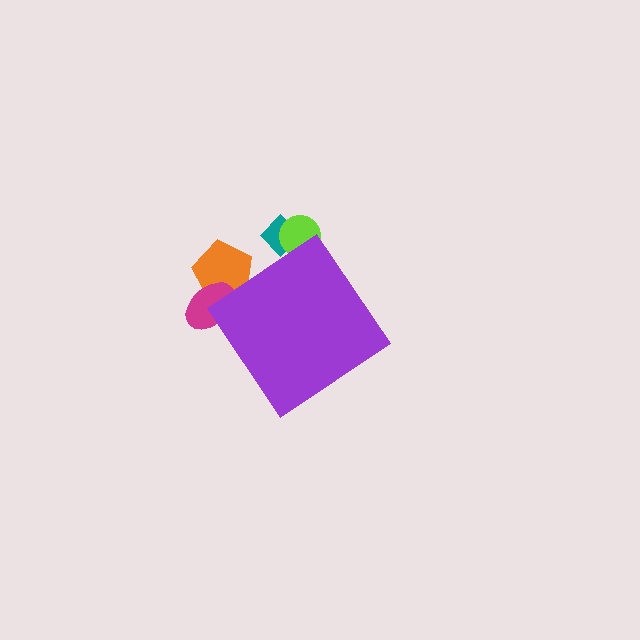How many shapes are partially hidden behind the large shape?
4 shapes are partially hidden.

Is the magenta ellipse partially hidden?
Yes, the magenta ellipse is partially hidden behind the purple diamond.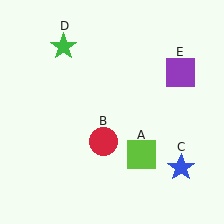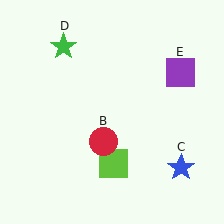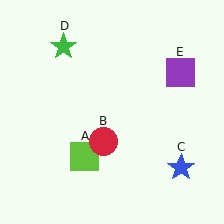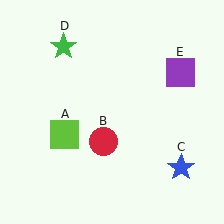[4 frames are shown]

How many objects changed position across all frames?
1 object changed position: lime square (object A).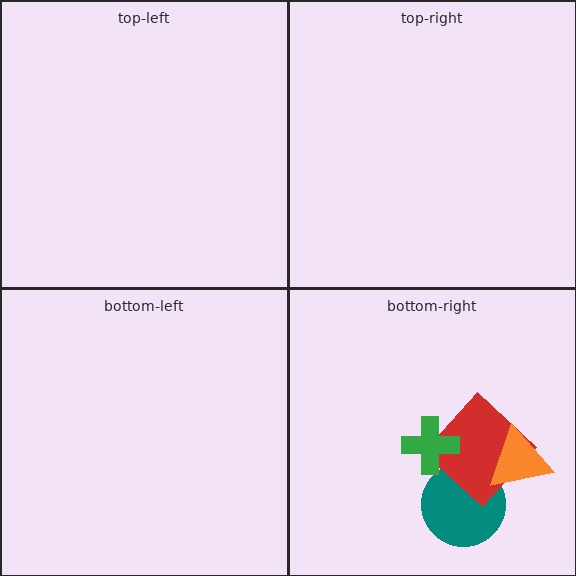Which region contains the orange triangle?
The bottom-right region.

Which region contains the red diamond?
The bottom-right region.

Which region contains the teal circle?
The bottom-right region.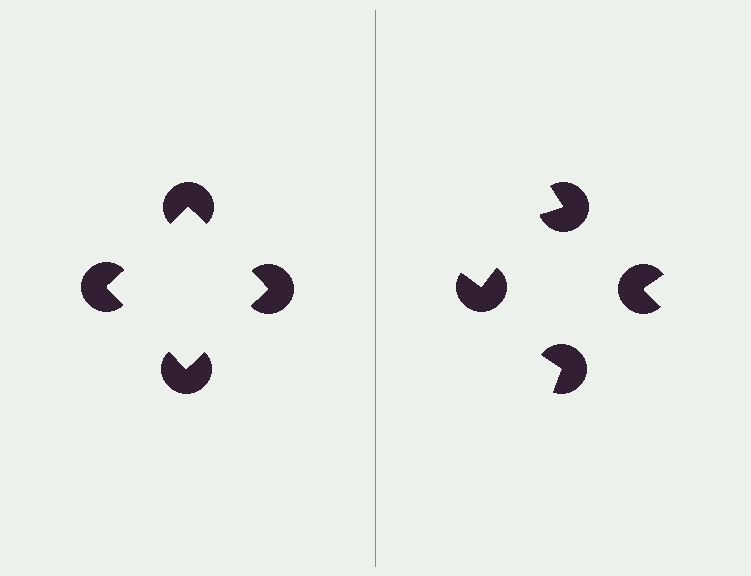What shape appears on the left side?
An illusory square.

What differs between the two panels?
The pac-man discs are positioned identically on both sides; only the wedge orientations differ. On the left they align to a square; on the right they are misaligned.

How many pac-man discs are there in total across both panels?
8 — 4 on each side.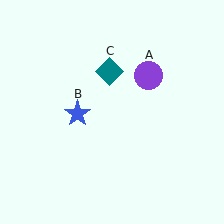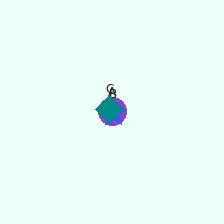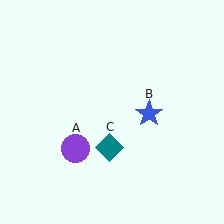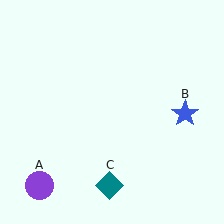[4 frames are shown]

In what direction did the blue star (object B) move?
The blue star (object B) moved right.